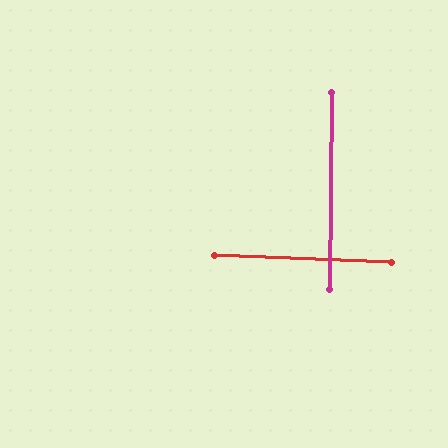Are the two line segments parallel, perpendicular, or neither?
Perpendicular — they meet at approximately 89°.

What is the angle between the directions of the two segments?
Approximately 89 degrees.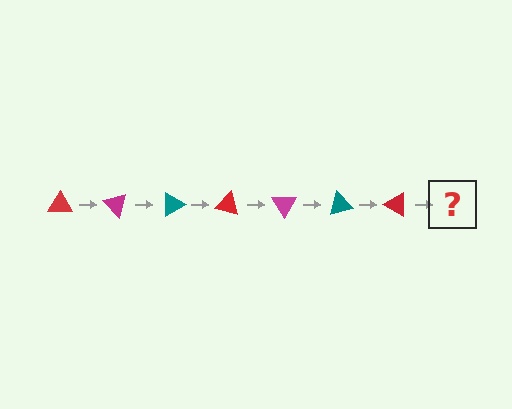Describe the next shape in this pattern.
It should be a magenta triangle, rotated 315 degrees from the start.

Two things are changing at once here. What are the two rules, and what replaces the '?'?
The two rules are that it rotates 45 degrees each step and the color cycles through red, magenta, and teal. The '?' should be a magenta triangle, rotated 315 degrees from the start.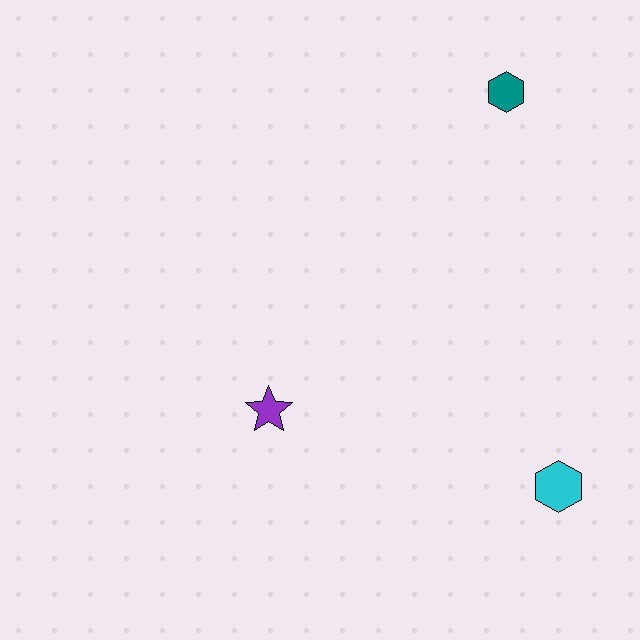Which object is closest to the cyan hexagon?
The purple star is closest to the cyan hexagon.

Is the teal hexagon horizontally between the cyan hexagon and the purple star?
Yes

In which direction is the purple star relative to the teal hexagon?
The purple star is below the teal hexagon.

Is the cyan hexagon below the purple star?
Yes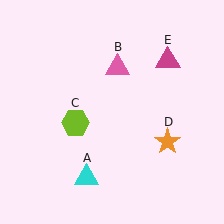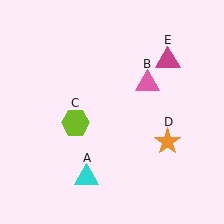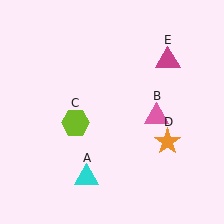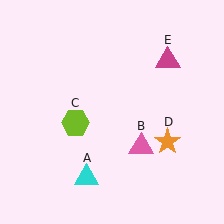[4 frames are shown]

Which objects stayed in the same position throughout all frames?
Cyan triangle (object A) and lime hexagon (object C) and orange star (object D) and magenta triangle (object E) remained stationary.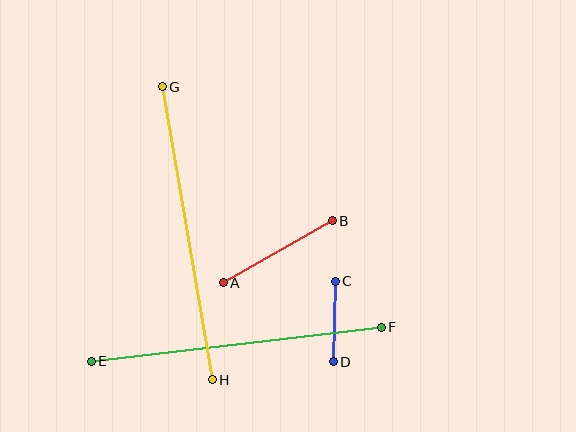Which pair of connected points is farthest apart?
Points G and H are farthest apart.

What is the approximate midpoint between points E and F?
The midpoint is at approximately (236, 344) pixels.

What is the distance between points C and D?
The distance is approximately 81 pixels.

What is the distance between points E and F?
The distance is approximately 292 pixels.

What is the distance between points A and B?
The distance is approximately 126 pixels.